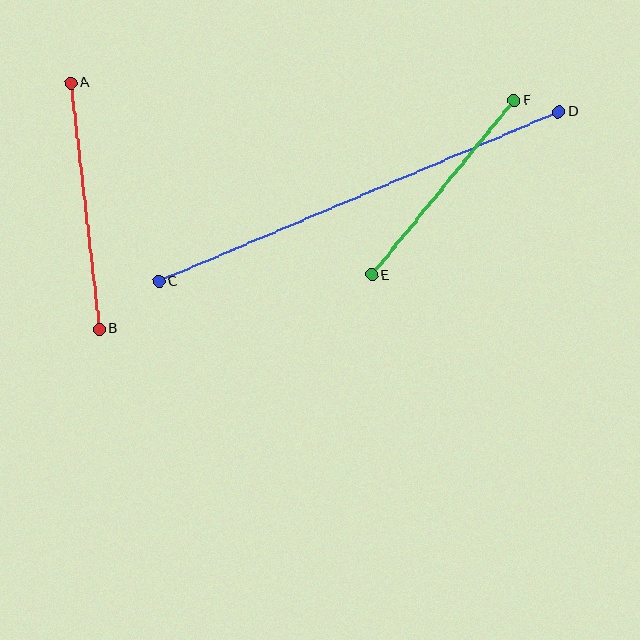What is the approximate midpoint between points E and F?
The midpoint is at approximately (443, 188) pixels.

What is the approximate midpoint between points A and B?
The midpoint is at approximately (85, 206) pixels.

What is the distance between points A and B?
The distance is approximately 248 pixels.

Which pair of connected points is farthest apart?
Points C and D are farthest apart.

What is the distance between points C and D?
The distance is approximately 435 pixels.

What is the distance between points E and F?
The distance is approximately 225 pixels.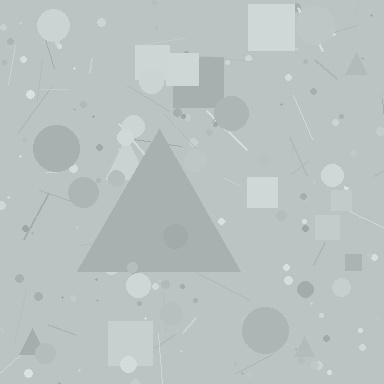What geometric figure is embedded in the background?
A triangle is embedded in the background.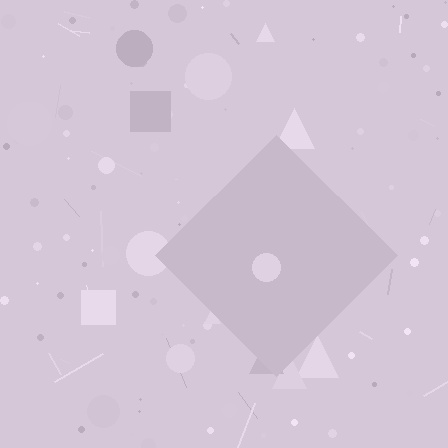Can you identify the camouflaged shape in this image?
The camouflaged shape is a diamond.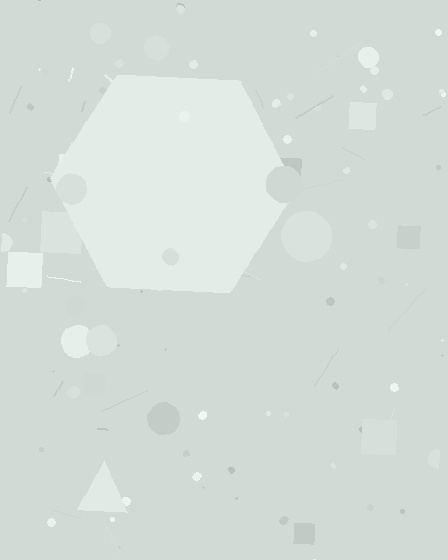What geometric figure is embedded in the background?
A hexagon is embedded in the background.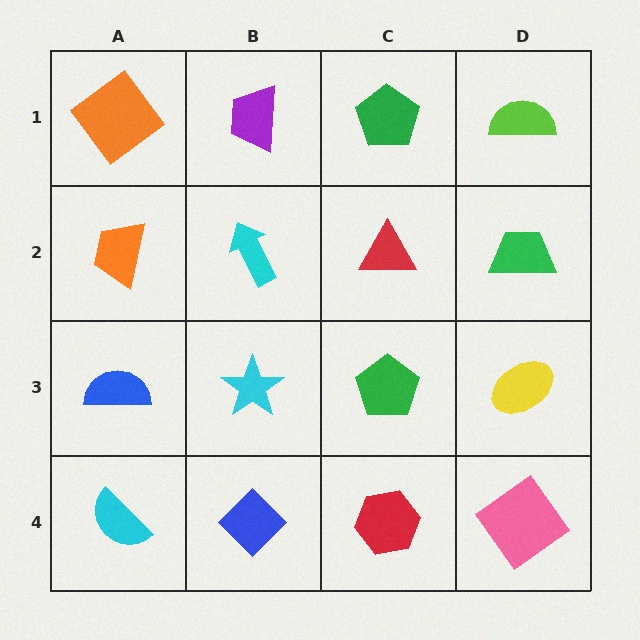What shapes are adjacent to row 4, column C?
A green pentagon (row 3, column C), a blue diamond (row 4, column B), a pink diamond (row 4, column D).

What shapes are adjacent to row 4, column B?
A cyan star (row 3, column B), a cyan semicircle (row 4, column A), a red hexagon (row 4, column C).